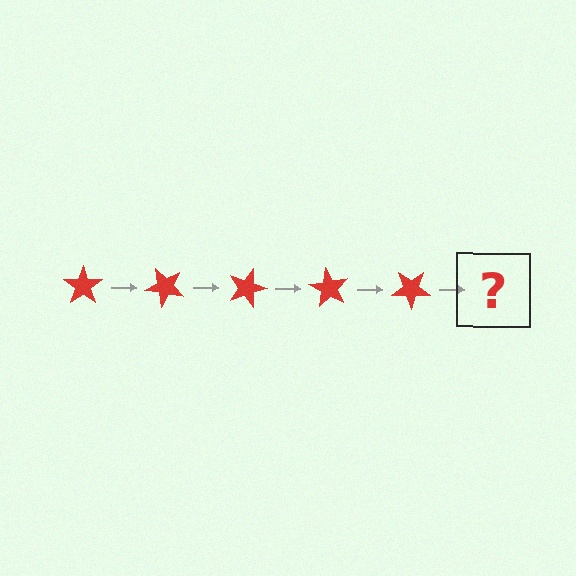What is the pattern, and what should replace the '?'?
The pattern is that the star rotates 45 degrees each step. The '?' should be a red star rotated 225 degrees.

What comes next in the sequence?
The next element should be a red star rotated 225 degrees.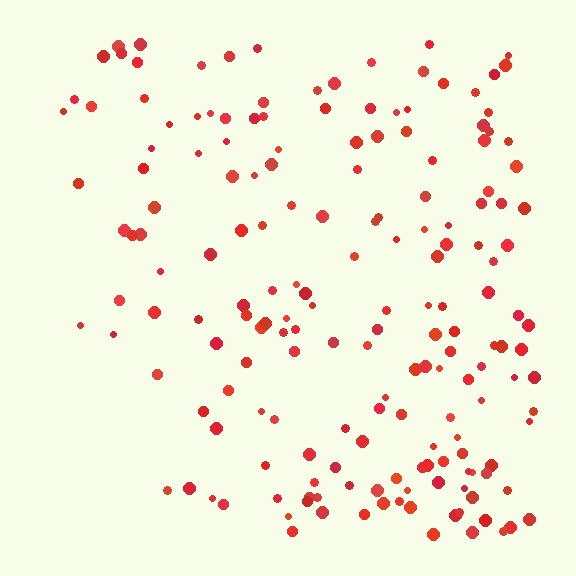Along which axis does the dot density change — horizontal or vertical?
Horizontal.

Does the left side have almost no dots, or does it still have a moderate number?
Still a moderate number, just noticeably fewer than the right.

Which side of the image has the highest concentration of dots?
The right.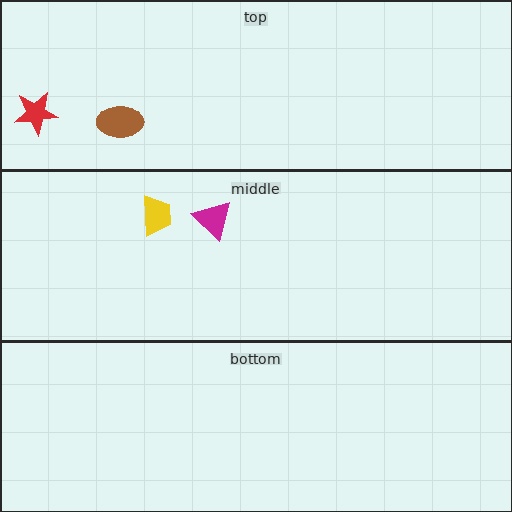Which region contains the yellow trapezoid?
The middle region.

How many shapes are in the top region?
2.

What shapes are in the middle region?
The magenta triangle, the yellow trapezoid.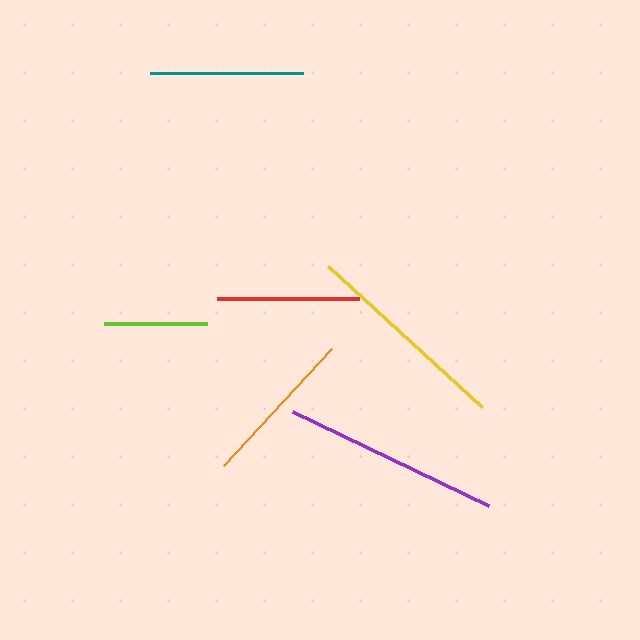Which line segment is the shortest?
The lime line is the shortest at approximately 103 pixels.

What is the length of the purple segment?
The purple segment is approximately 217 pixels long.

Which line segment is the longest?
The purple line is the longest at approximately 217 pixels.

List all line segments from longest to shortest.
From longest to shortest: purple, yellow, orange, teal, red, lime.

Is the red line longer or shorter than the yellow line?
The yellow line is longer than the red line.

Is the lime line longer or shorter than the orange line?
The orange line is longer than the lime line.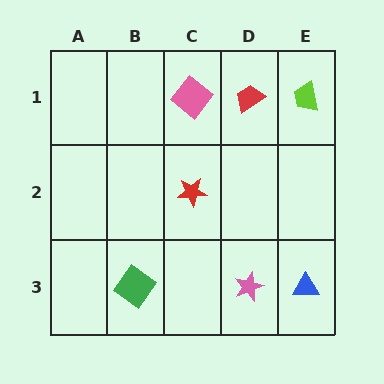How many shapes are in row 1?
3 shapes.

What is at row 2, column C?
A red star.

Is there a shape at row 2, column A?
No, that cell is empty.